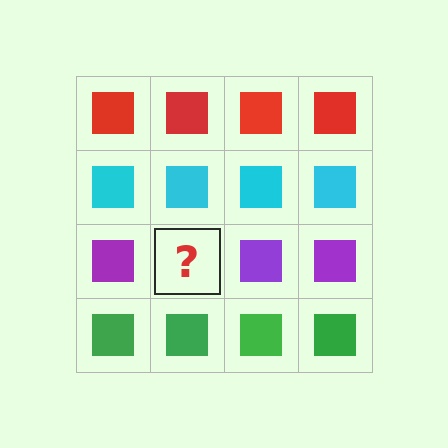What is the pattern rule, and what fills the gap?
The rule is that each row has a consistent color. The gap should be filled with a purple square.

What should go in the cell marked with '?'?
The missing cell should contain a purple square.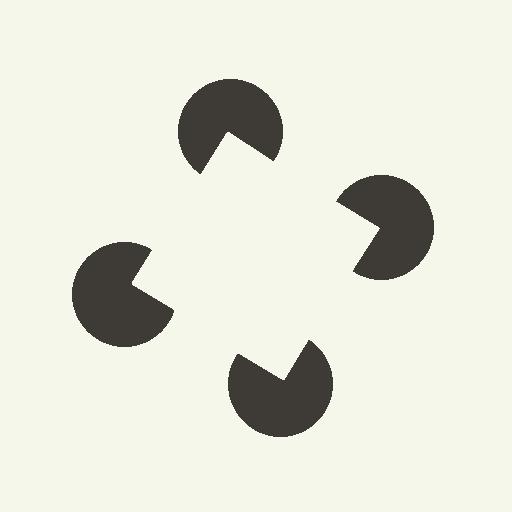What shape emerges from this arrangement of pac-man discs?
An illusory square — its edges are inferred from the aligned wedge cuts in the pac-man discs, not physically drawn.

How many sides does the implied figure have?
4 sides.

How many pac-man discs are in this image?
There are 4 — one at each vertex of the illusory square.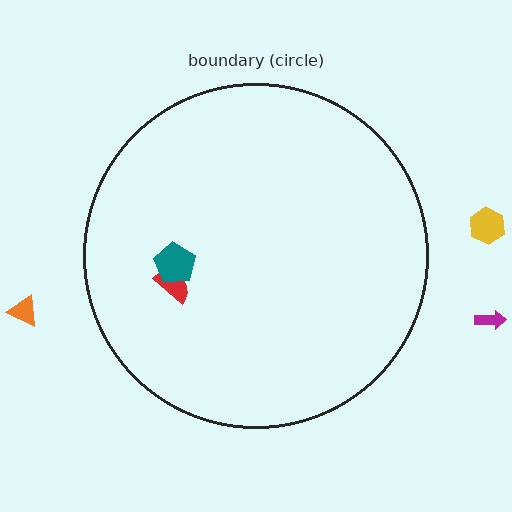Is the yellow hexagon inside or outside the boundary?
Outside.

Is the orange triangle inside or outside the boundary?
Outside.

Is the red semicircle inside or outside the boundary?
Inside.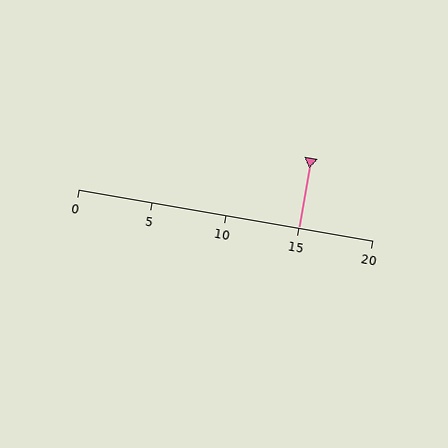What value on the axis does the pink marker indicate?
The marker indicates approximately 15.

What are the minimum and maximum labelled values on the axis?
The axis runs from 0 to 20.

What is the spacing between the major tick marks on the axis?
The major ticks are spaced 5 apart.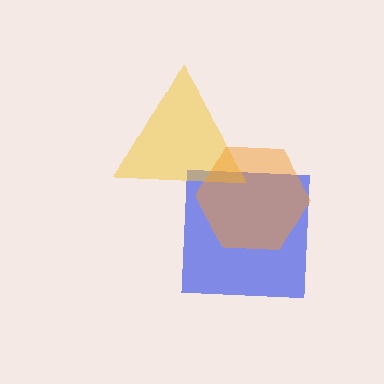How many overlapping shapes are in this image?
There are 3 overlapping shapes in the image.